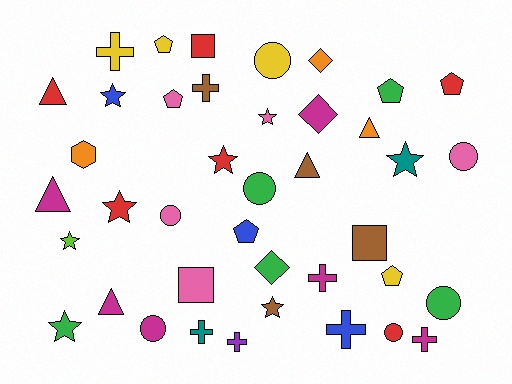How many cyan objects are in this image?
There are no cyan objects.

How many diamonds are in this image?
There are 3 diamonds.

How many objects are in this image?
There are 40 objects.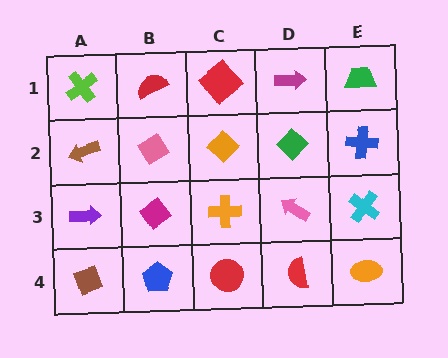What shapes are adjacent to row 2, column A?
A lime cross (row 1, column A), a purple arrow (row 3, column A), a pink diamond (row 2, column B).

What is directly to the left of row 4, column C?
A blue pentagon.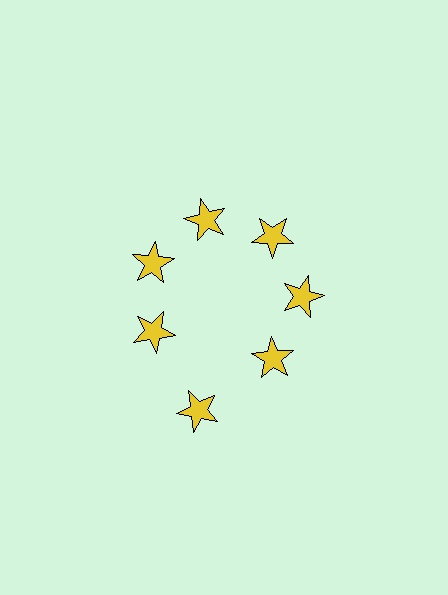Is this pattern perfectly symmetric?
No. The 7 yellow stars are arranged in a ring, but one element near the 6 o'clock position is pushed outward from the center, breaking the 7-fold rotational symmetry.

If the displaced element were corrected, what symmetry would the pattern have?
It would have 7-fold rotational symmetry — the pattern would map onto itself every 51 degrees.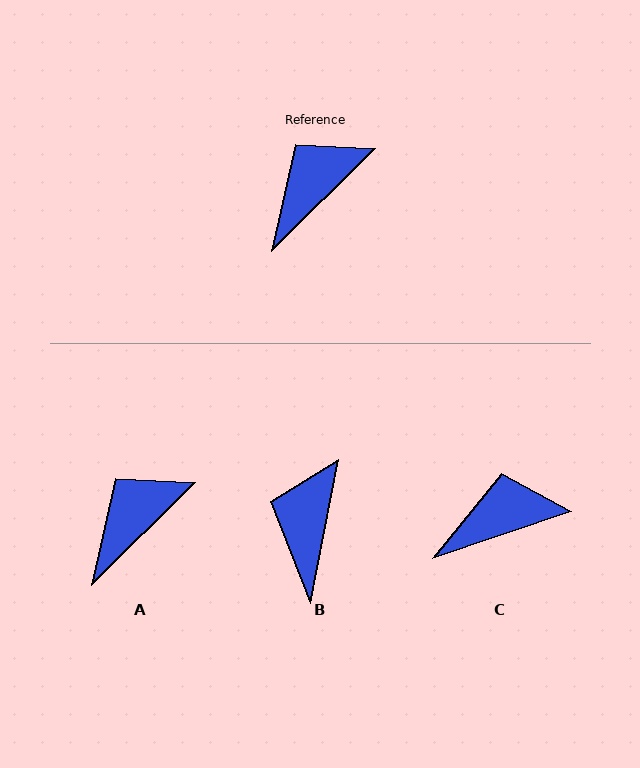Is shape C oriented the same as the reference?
No, it is off by about 26 degrees.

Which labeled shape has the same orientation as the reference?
A.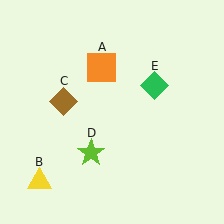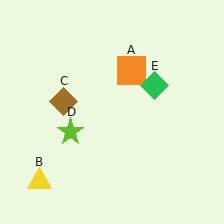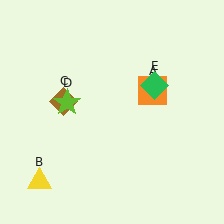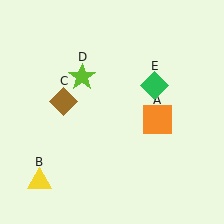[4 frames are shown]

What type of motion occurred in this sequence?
The orange square (object A), lime star (object D) rotated clockwise around the center of the scene.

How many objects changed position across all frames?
2 objects changed position: orange square (object A), lime star (object D).